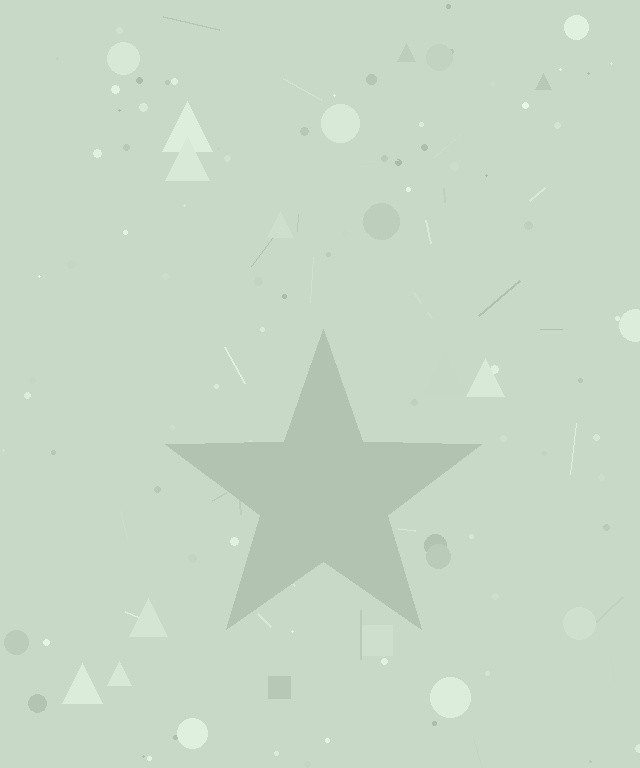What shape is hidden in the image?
A star is hidden in the image.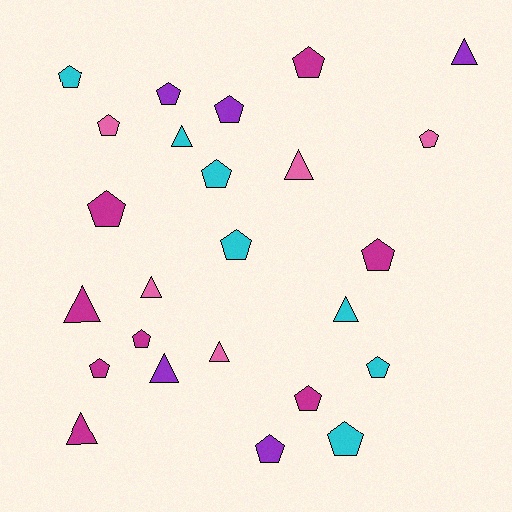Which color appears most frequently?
Magenta, with 8 objects.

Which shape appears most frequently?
Pentagon, with 16 objects.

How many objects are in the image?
There are 25 objects.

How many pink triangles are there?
There are 3 pink triangles.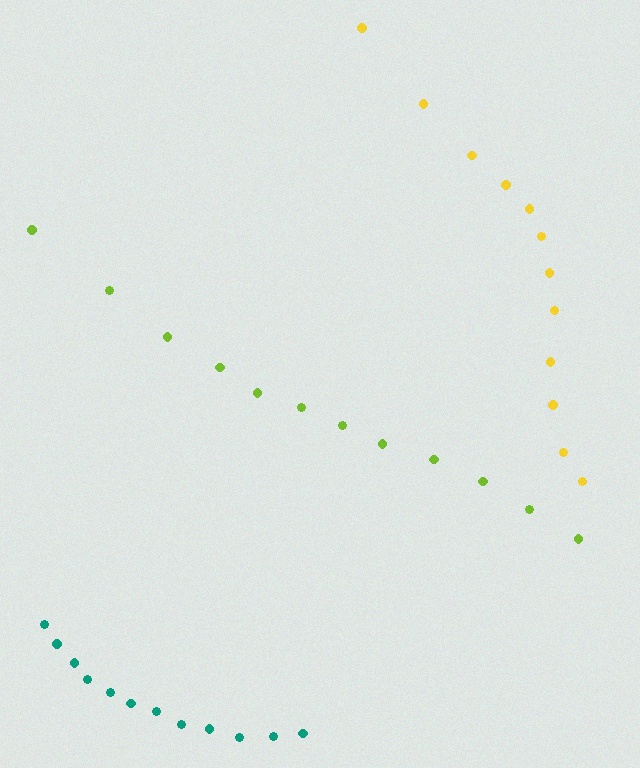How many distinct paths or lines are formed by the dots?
There are 3 distinct paths.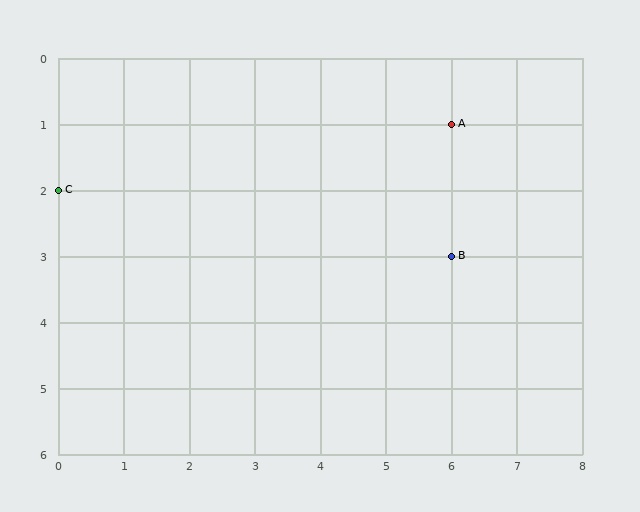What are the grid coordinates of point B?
Point B is at grid coordinates (6, 3).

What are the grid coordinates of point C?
Point C is at grid coordinates (0, 2).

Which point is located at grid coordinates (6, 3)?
Point B is at (6, 3).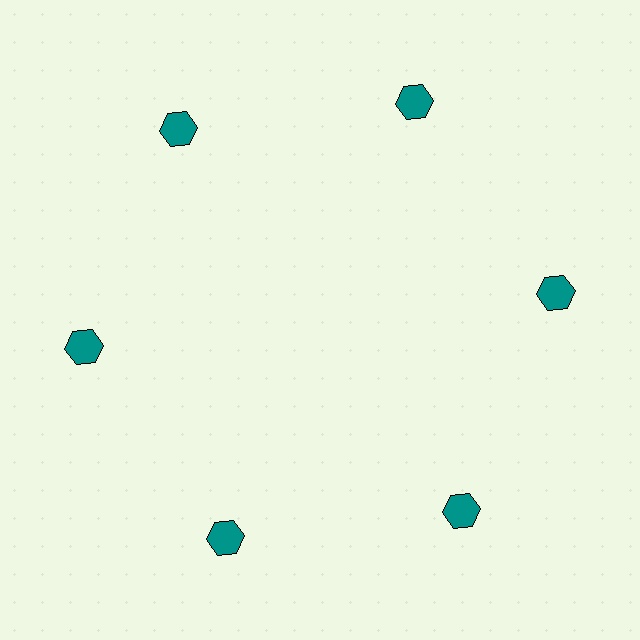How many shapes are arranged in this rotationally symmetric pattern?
There are 6 shapes, arranged in 6 groups of 1.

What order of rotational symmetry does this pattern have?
This pattern has 6-fold rotational symmetry.